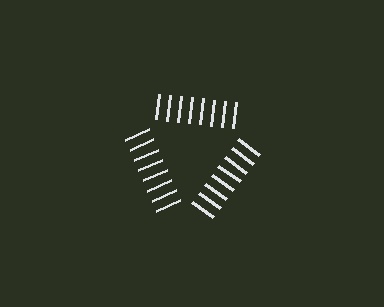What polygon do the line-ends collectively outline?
An illusory triangle — the line segments terminate on its edges but no continuous stroke is drawn.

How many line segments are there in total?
24 — 8 along each of the 3 edges.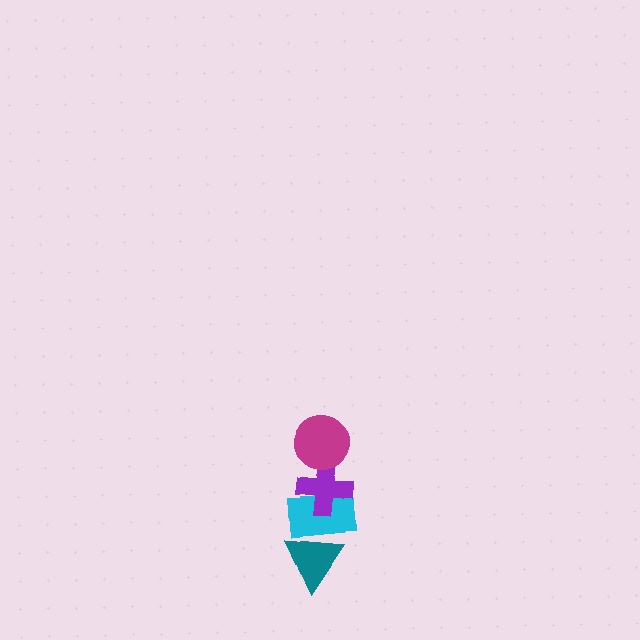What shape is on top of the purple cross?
The magenta circle is on top of the purple cross.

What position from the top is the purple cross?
The purple cross is 2nd from the top.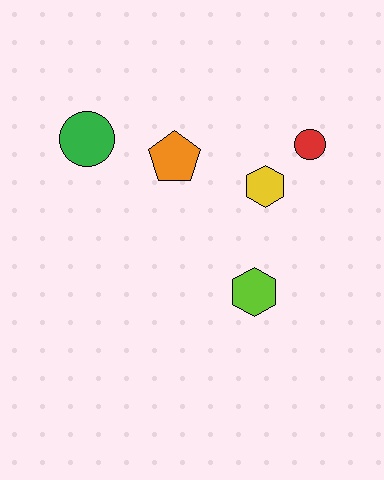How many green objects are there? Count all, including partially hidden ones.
There is 1 green object.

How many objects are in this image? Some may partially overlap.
There are 5 objects.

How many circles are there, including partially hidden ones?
There are 2 circles.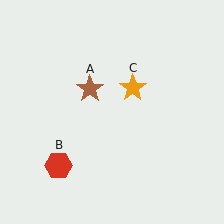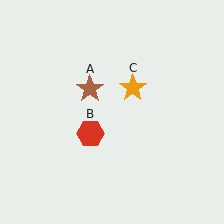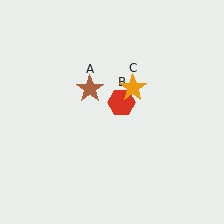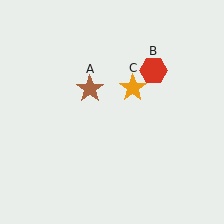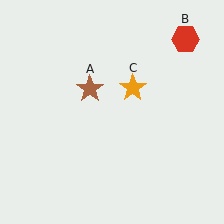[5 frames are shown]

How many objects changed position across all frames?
1 object changed position: red hexagon (object B).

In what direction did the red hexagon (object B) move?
The red hexagon (object B) moved up and to the right.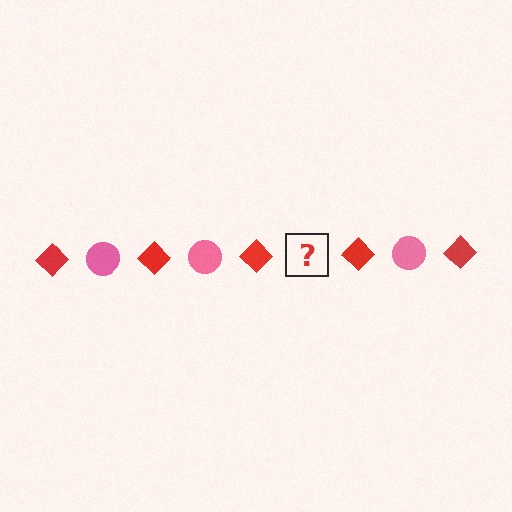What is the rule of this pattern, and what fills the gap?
The rule is that the pattern alternates between red diamond and pink circle. The gap should be filled with a pink circle.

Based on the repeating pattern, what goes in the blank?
The blank should be a pink circle.